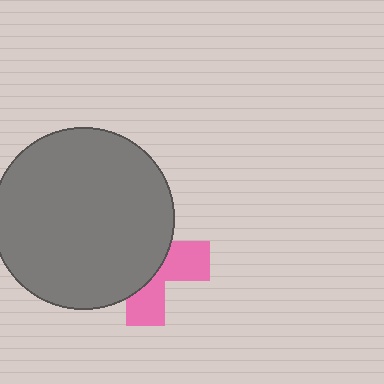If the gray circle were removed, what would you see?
You would see the complete pink cross.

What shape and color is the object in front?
The object in front is a gray circle.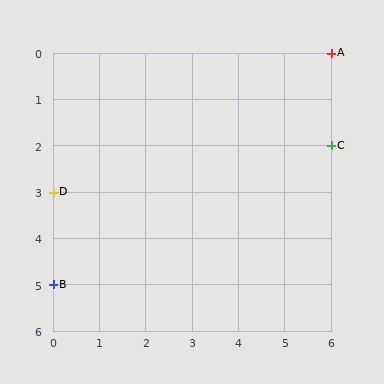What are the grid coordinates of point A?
Point A is at grid coordinates (6, 0).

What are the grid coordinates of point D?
Point D is at grid coordinates (0, 3).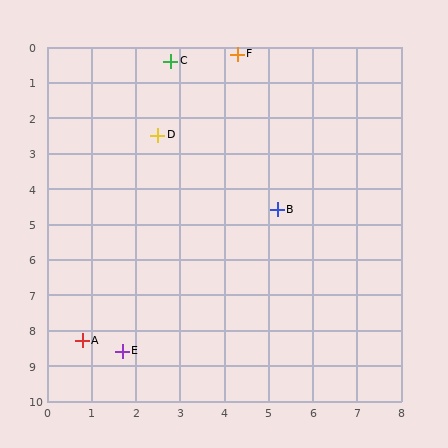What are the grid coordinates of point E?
Point E is at approximately (1.7, 8.6).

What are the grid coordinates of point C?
Point C is at approximately (2.8, 0.4).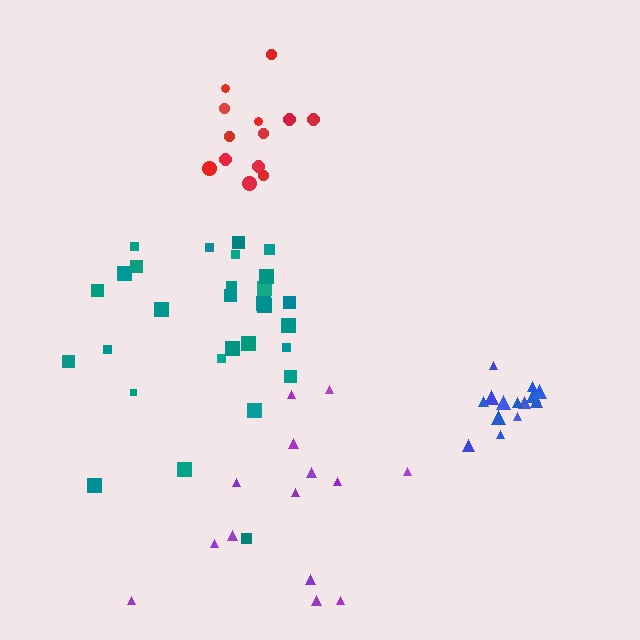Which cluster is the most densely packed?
Blue.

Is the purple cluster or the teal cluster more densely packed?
Teal.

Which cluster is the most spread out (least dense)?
Purple.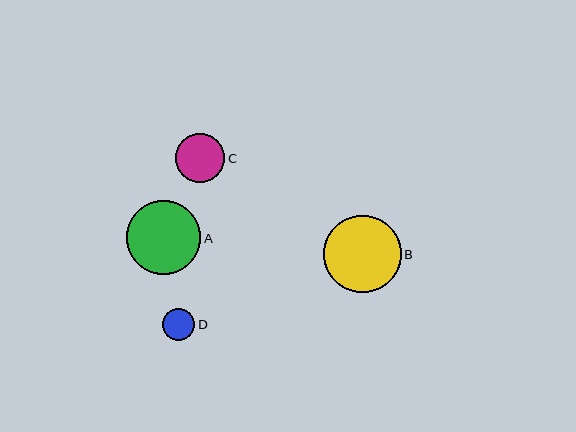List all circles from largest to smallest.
From largest to smallest: B, A, C, D.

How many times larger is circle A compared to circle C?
Circle A is approximately 1.5 times the size of circle C.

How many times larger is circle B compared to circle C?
Circle B is approximately 1.6 times the size of circle C.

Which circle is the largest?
Circle B is the largest with a size of approximately 78 pixels.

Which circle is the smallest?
Circle D is the smallest with a size of approximately 32 pixels.